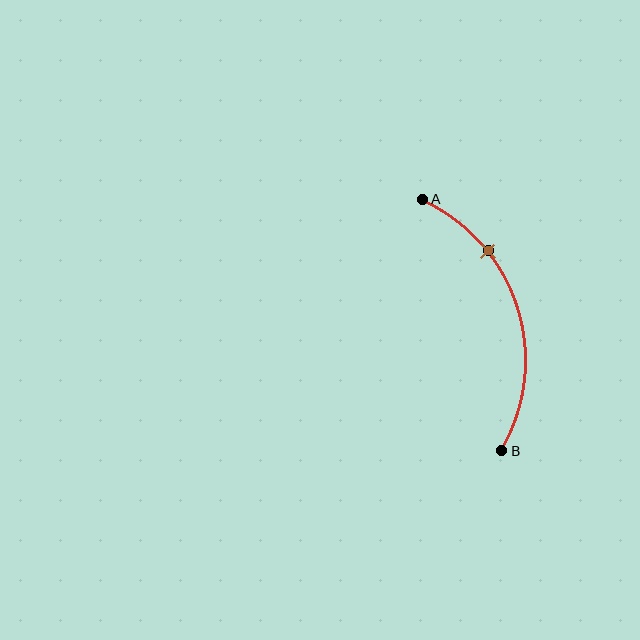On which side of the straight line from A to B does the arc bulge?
The arc bulges to the right of the straight line connecting A and B.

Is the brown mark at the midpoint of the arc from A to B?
No. The brown mark lies on the arc but is closer to endpoint A. The arc midpoint would be at the point on the curve equidistant along the arc from both A and B.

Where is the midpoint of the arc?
The arc midpoint is the point on the curve farthest from the straight line joining A and B. It sits to the right of that line.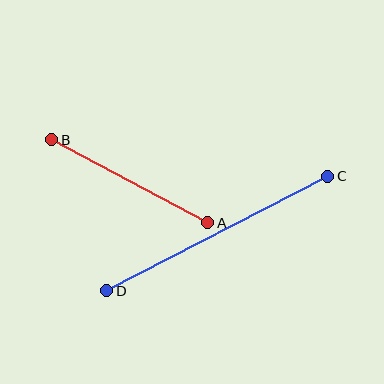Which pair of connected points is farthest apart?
Points C and D are farthest apart.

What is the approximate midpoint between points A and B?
The midpoint is at approximately (130, 181) pixels.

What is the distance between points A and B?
The distance is approximately 177 pixels.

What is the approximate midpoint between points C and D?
The midpoint is at approximately (217, 233) pixels.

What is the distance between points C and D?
The distance is approximately 249 pixels.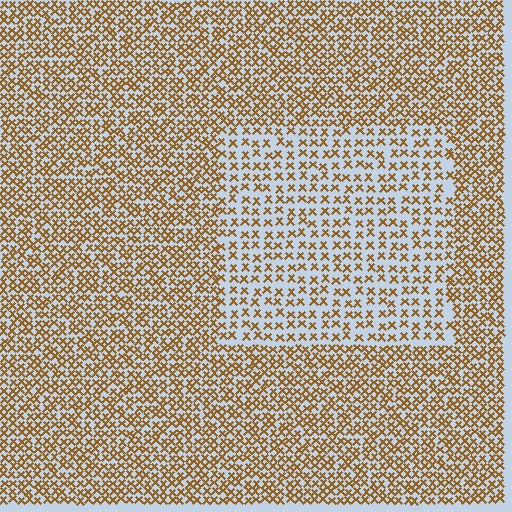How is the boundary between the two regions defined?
The boundary is defined by a change in element density (approximately 1.8x ratio). All elements are the same color, size, and shape.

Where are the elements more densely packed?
The elements are more densely packed outside the rectangle boundary.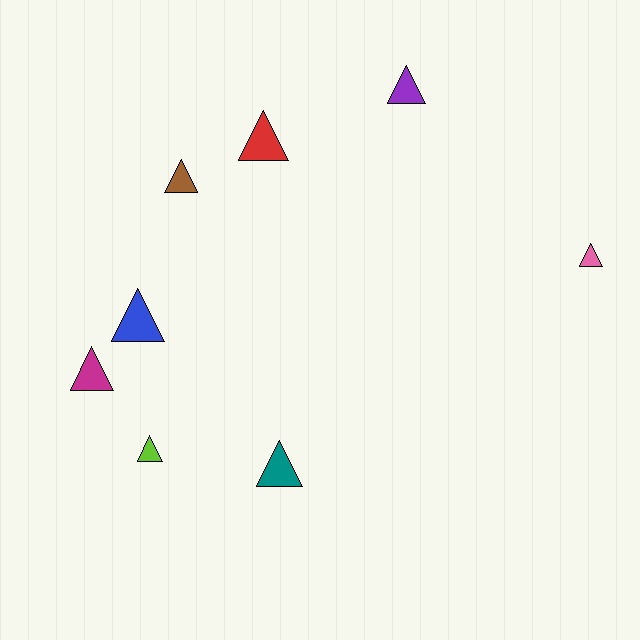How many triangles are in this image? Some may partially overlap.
There are 8 triangles.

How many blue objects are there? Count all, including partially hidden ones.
There is 1 blue object.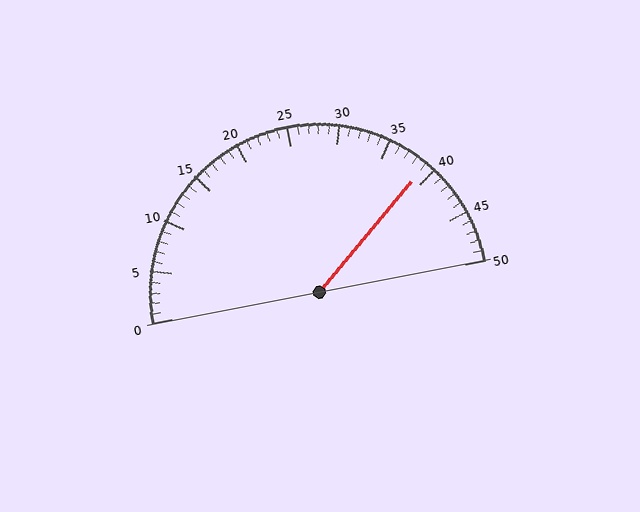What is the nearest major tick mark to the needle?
The nearest major tick mark is 40.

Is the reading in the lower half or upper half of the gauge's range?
The reading is in the upper half of the range (0 to 50).